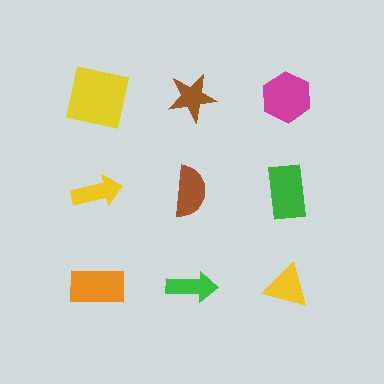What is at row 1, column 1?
A yellow square.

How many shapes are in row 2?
3 shapes.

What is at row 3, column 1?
An orange rectangle.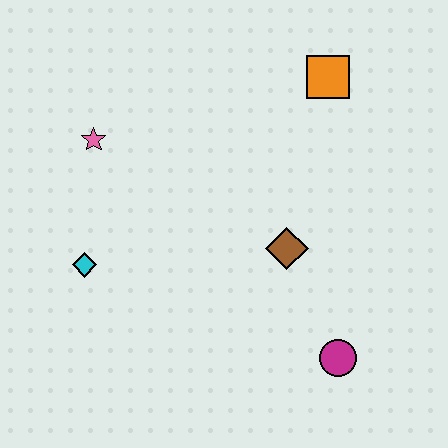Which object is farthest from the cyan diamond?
The orange square is farthest from the cyan diamond.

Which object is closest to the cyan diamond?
The pink star is closest to the cyan diamond.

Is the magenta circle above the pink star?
No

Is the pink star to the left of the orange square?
Yes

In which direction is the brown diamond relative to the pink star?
The brown diamond is to the right of the pink star.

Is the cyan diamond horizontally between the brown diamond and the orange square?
No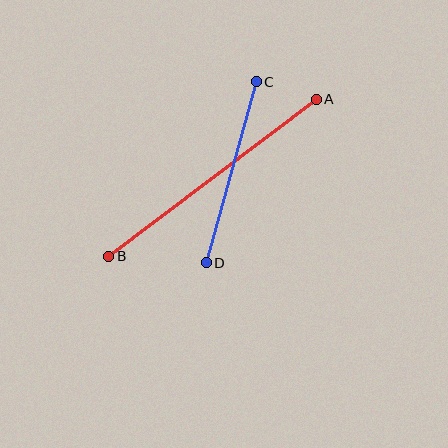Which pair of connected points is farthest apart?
Points A and B are farthest apart.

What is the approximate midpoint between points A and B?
The midpoint is at approximately (212, 178) pixels.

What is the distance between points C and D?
The distance is approximately 188 pixels.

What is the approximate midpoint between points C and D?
The midpoint is at approximately (231, 172) pixels.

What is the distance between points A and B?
The distance is approximately 260 pixels.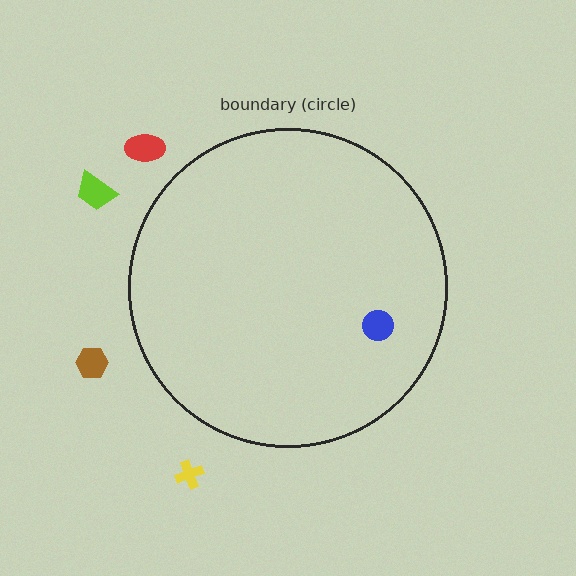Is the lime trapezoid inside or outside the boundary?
Outside.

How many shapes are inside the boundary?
1 inside, 4 outside.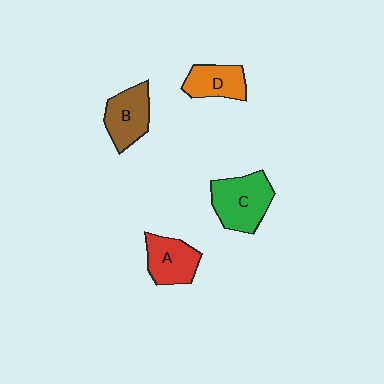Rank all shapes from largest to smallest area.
From largest to smallest: C (green), B (brown), A (red), D (orange).